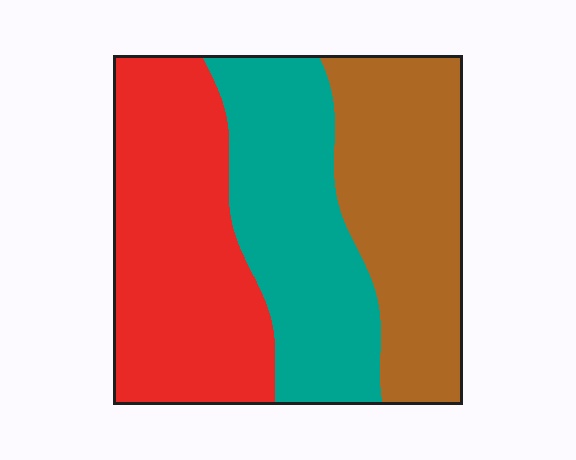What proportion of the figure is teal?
Teal takes up between a sixth and a third of the figure.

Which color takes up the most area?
Red, at roughly 35%.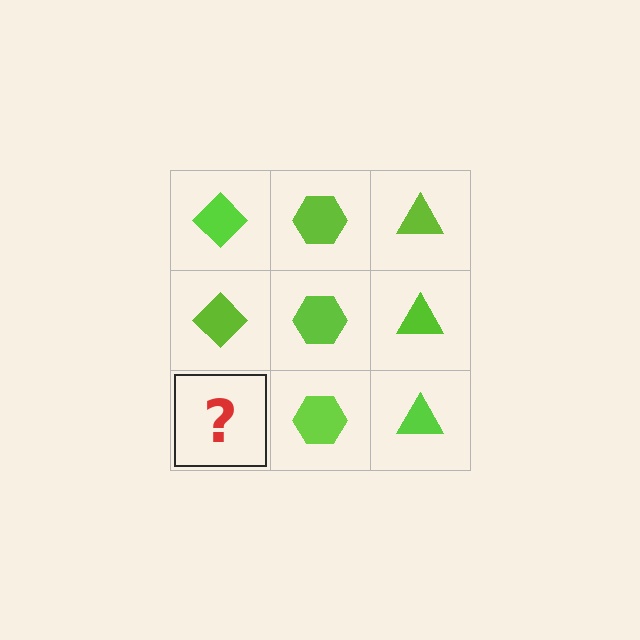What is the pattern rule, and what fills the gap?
The rule is that each column has a consistent shape. The gap should be filled with a lime diamond.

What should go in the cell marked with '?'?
The missing cell should contain a lime diamond.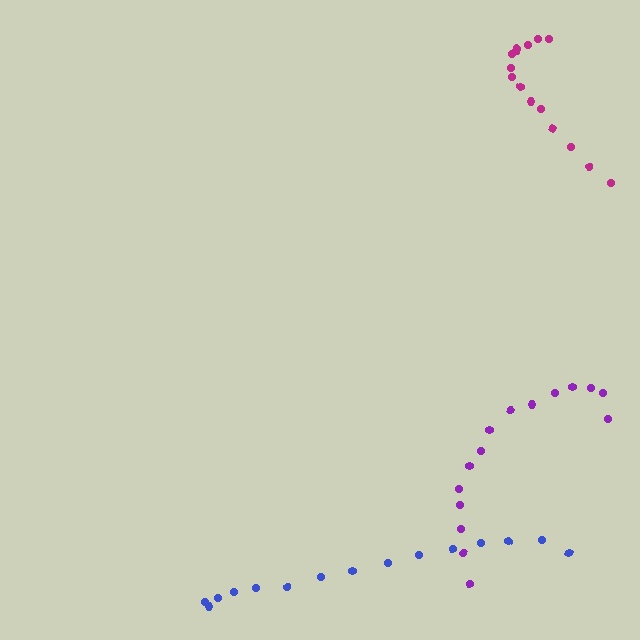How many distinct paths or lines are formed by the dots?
There are 3 distinct paths.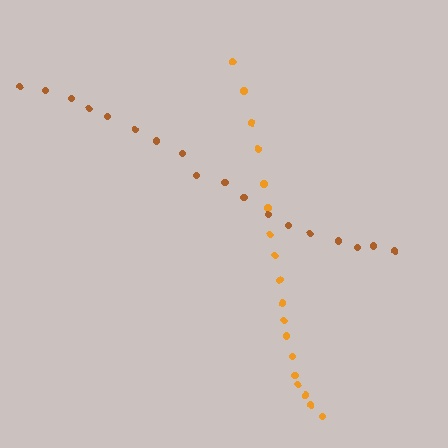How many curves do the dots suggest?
There are 2 distinct paths.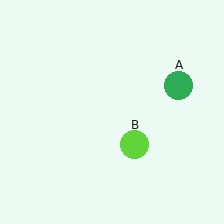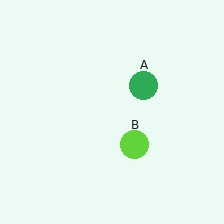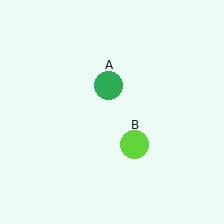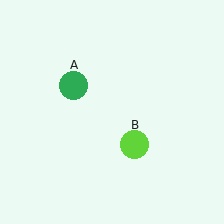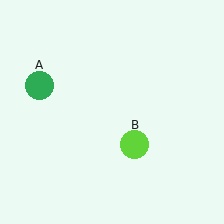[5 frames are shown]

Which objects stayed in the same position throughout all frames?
Lime circle (object B) remained stationary.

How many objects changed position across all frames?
1 object changed position: green circle (object A).